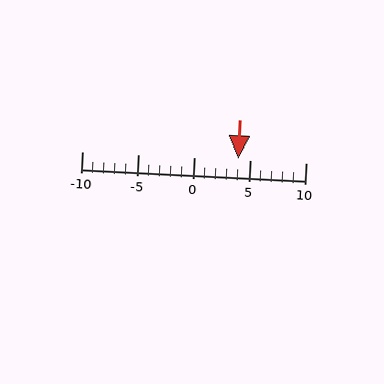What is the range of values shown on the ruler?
The ruler shows values from -10 to 10.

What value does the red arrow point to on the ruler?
The red arrow points to approximately 4.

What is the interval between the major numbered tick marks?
The major tick marks are spaced 5 units apart.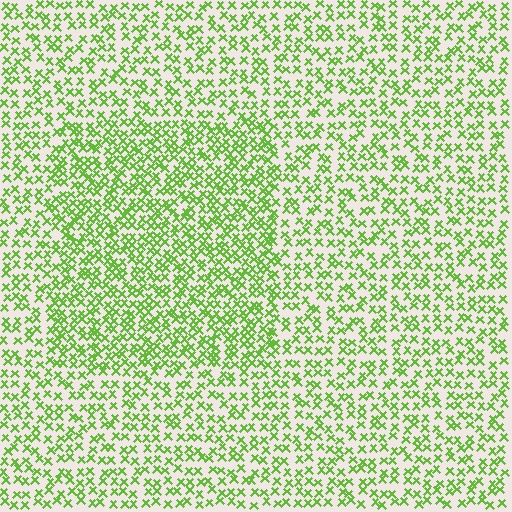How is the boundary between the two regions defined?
The boundary is defined by a change in element density (approximately 1.6x ratio). All elements are the same color, size, and shape.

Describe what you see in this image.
The image contains small lime elements arranged at two different densities. A rectangle-shaped region is visible where the elements are more densely packed than the surrounding area.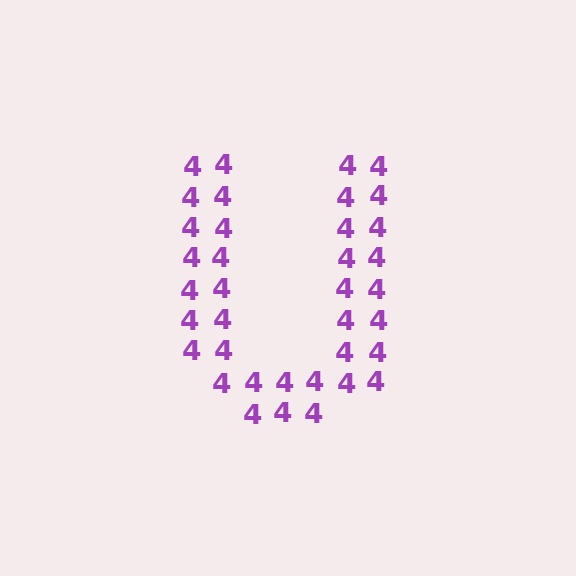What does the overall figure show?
The overall figure shows the letter U.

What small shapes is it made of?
It is made of small digit 4's.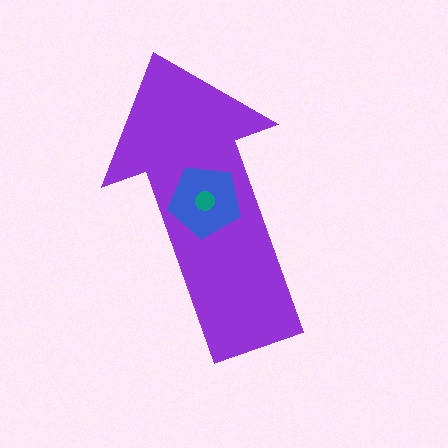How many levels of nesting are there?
3.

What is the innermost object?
The teal circle.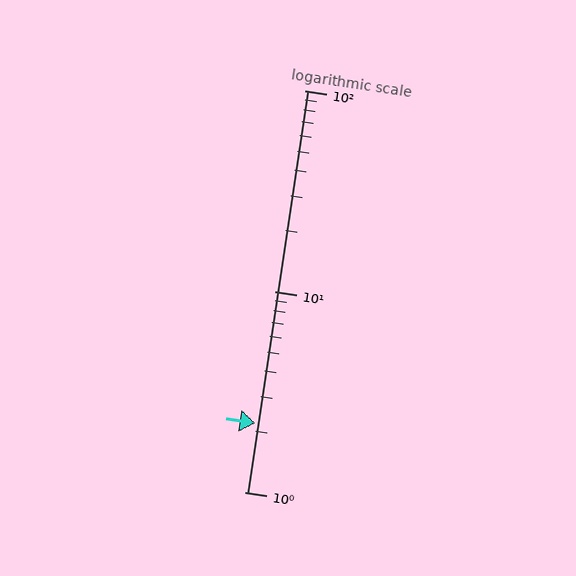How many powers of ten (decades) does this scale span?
The scale spans 2 decades, from 1 to 100.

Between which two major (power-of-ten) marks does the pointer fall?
The pointer is between 1 and 10.